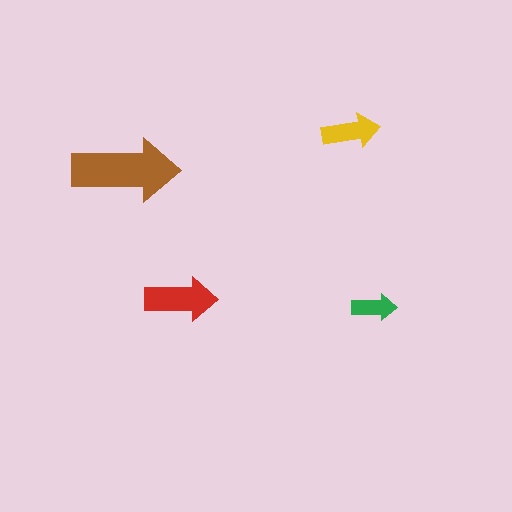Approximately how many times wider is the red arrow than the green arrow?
About 1.5 times wider.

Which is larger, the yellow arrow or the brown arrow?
The brown one.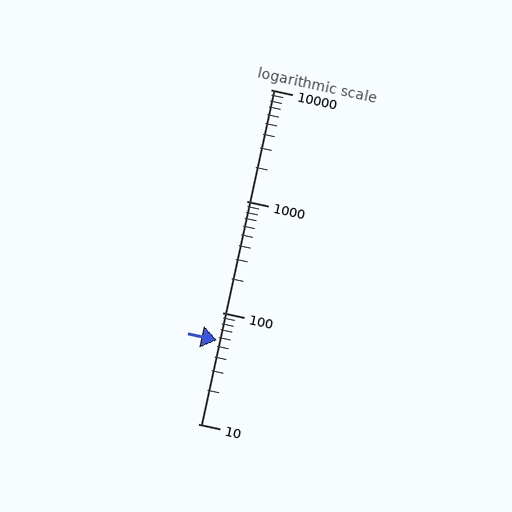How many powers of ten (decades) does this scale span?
The scale spans 3 decades, from 10 to 10000.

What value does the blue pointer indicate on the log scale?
The pointer indicates approximately 56.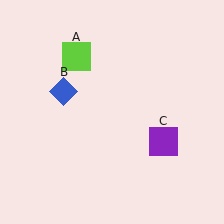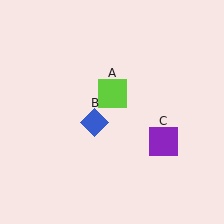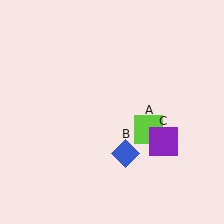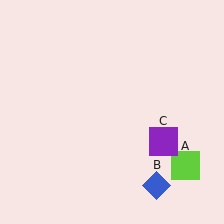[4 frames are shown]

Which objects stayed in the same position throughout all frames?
Purple square (object C) remained stationary.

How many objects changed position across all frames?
2 objects changed position: lime square (object A), blue diamond (object B).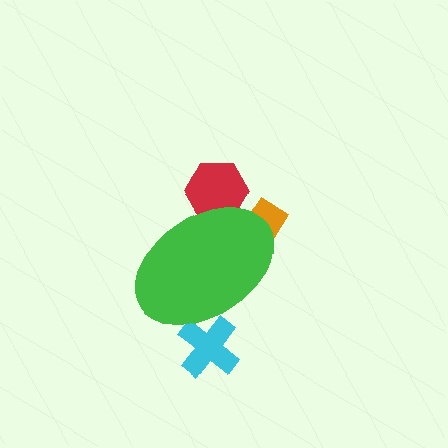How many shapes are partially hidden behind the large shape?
3 shapes are partially hidden.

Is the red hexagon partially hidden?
Yes, the red hexagon is partially hidden behind the green ellipse.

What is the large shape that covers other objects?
A green ellipse.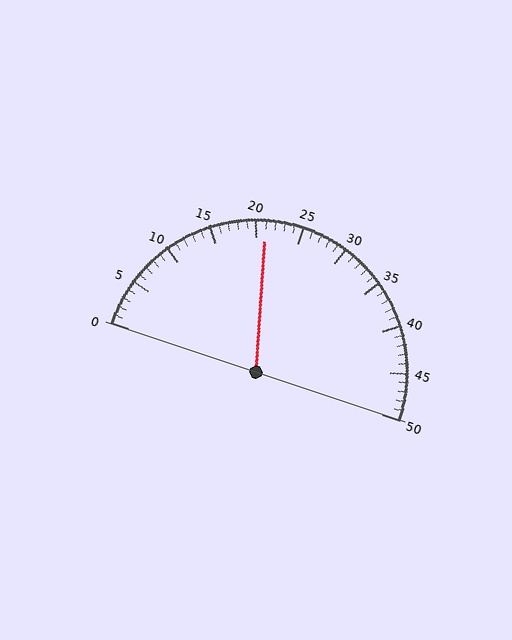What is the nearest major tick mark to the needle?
The nearest major tick mark is 20.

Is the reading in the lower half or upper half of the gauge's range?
The reading is in the lower half of the range (0 to 50).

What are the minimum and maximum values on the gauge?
The gauge ranges from 0 to 50.